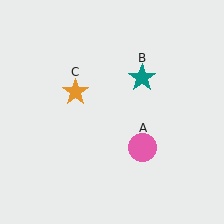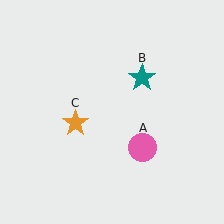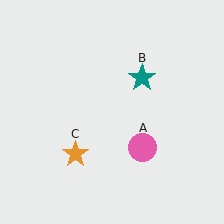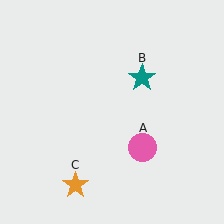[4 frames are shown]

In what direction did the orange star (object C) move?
The orange star (object C) moved down.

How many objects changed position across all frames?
1 object changed position: orange star (object C).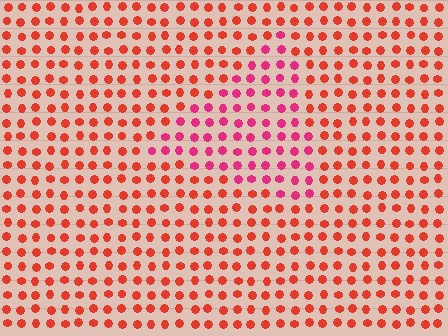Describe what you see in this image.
The image is filled with small red elements in a uniform arrangement. A triangle-shaped region is visible where the elements are tinted to a slightly different hue, forming a subtle color boundary.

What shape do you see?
I see a triangle.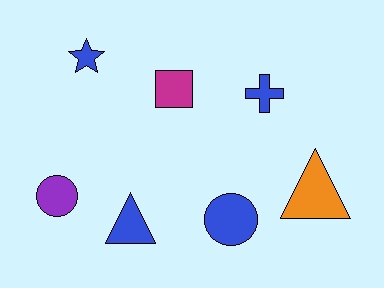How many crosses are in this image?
There is 1 cross.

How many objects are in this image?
There are 7 objects.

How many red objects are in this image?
There are no red objects.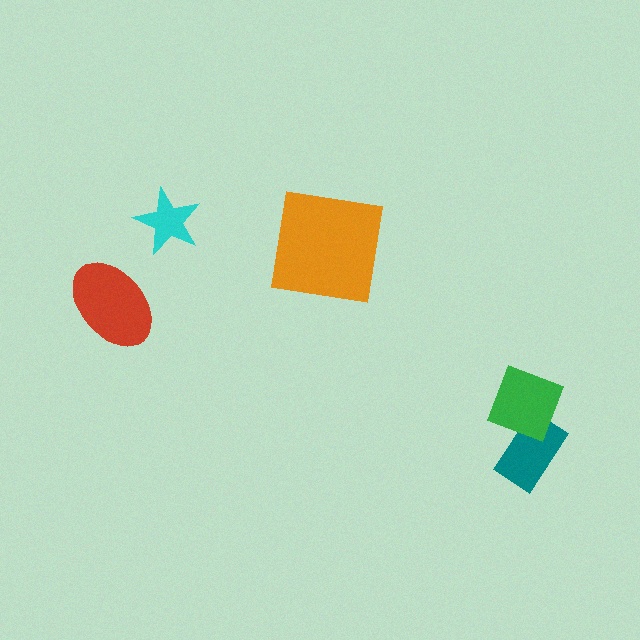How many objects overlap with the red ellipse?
0 objects overlap with the red ellipse.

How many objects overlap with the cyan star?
0 objects overlap with the cyan star.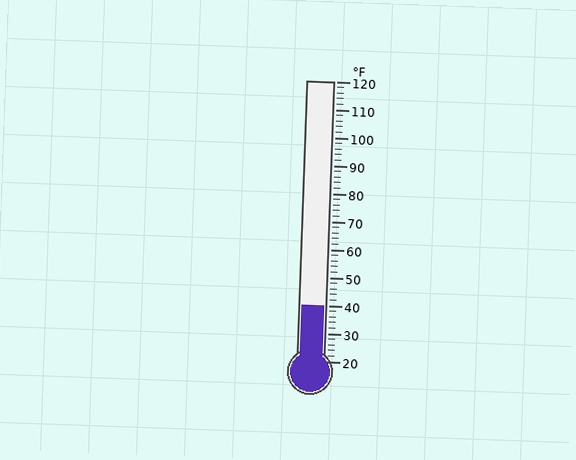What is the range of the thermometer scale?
The thermometer scale ranges from 20°F to 120°F.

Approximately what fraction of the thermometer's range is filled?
The thermometer is filled to approximately 20% of its range.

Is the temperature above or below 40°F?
The temperature is at 40°F.